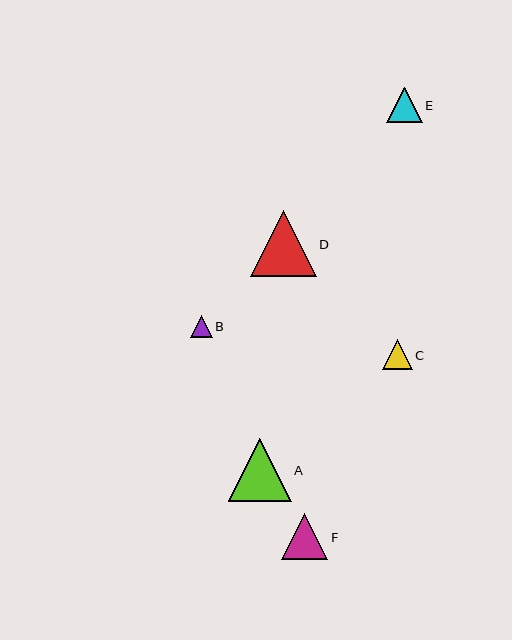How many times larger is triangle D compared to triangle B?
Triangle D is approximately 2.9 times the size of triangle B.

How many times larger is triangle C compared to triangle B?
Triangle C is approximately 1.4 times the size of triangle B.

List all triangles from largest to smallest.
From largest to smallest: D, A, F, E, C, B.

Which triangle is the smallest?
Triangle B is the smallest with a size of approximately 22 pixels.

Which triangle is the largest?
Triangle D is the largest with a size of approximately 66 pixels.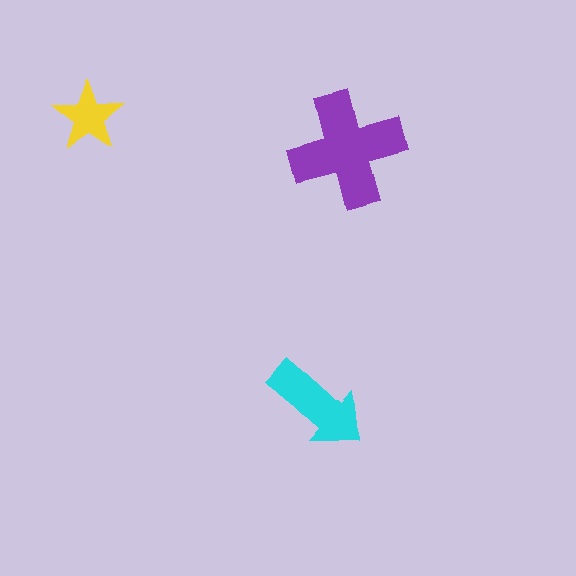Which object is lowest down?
The cyan arrow is bottommost.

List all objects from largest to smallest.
The purple cross, the cyan arrow, the yellow star.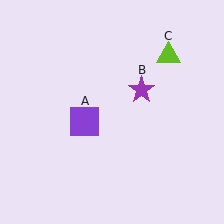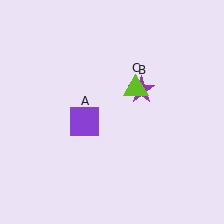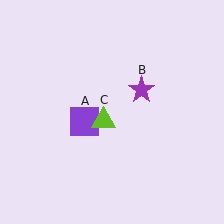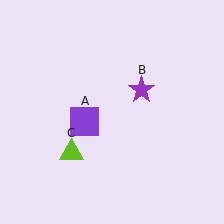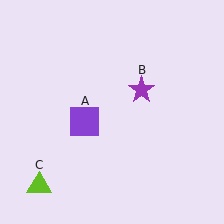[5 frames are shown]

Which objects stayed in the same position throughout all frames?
Purple square (object A) and purple star (object B) remained stationary.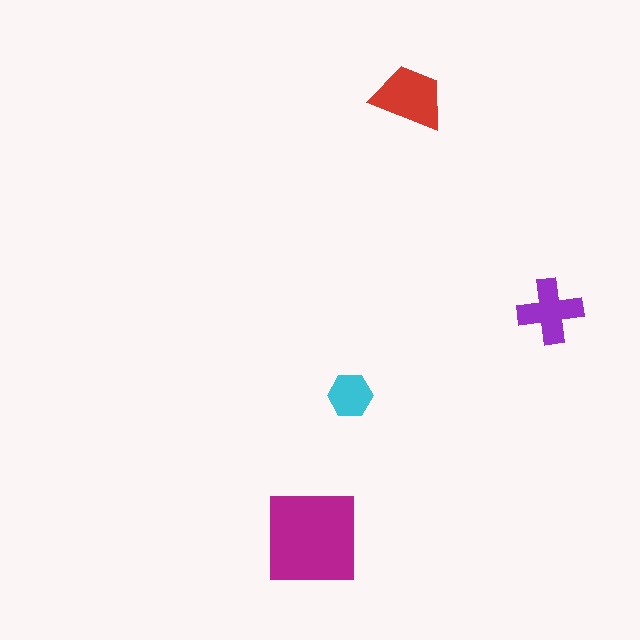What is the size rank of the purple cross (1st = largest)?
3rd.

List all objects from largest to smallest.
The magenta square, the red trapezoid, the purple cross, the cyan hexagon.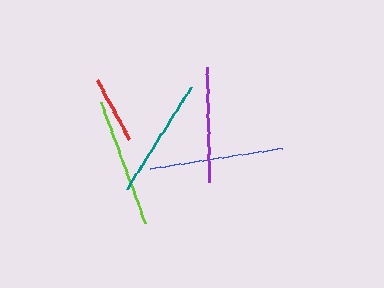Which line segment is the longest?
The blue line is the longest at approximately 133 pixels.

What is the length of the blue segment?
The blue segment is approximately 133 pixels long.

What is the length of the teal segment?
The teal segment is approximately 120 pixels long.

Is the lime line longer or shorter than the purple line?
The lime line is longer than the purple line.